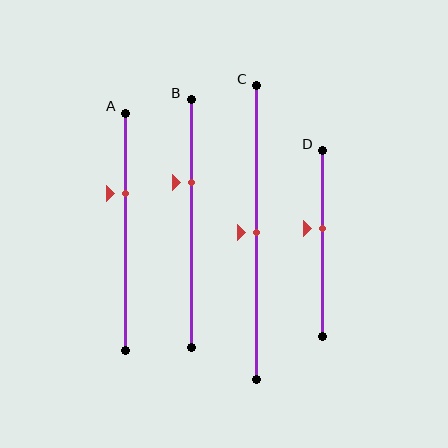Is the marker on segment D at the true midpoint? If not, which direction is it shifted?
No, the marker on segment D is shifted upward by about 8% of the segment length.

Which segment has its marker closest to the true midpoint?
Segment C has its marker closest to the true midpoint.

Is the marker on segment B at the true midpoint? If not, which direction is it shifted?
No, the marker on segment B is shifted upward by about 17% of the segment length.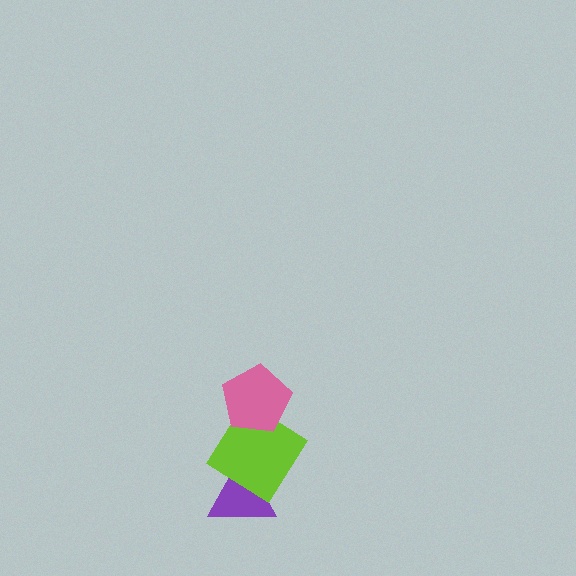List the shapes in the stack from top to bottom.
From top to bottom: the pink pentagon, the lime diamond, the purple triangle.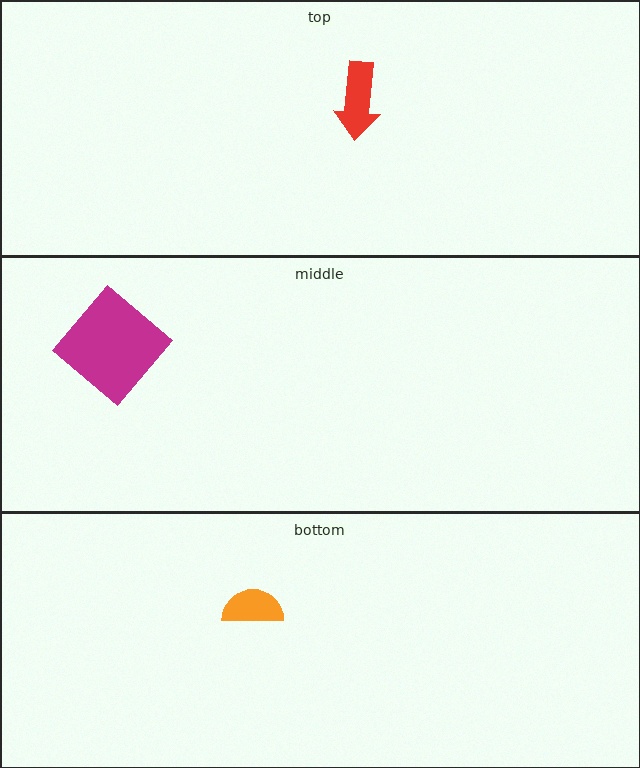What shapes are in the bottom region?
The orange semicircle.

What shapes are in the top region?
The red arrow.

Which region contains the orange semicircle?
The bottom region.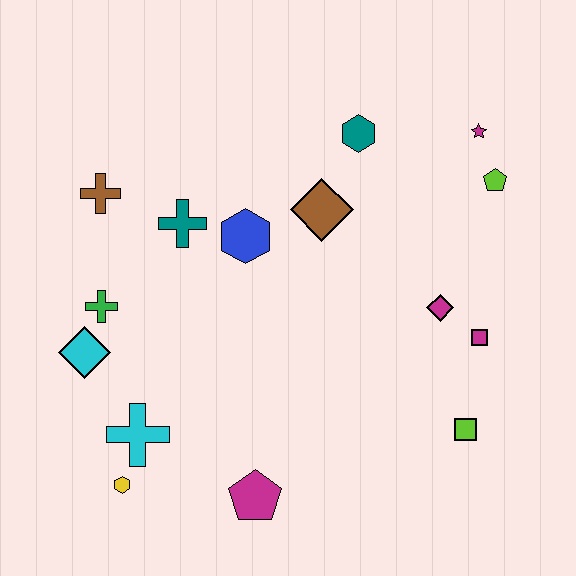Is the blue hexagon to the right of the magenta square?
No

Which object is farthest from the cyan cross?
The magenta star is farthest from the cyan cross.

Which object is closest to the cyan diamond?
The green cross is closest to the cyan diamond.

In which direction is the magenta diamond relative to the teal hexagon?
The magenta diamond is below the teal hexagon.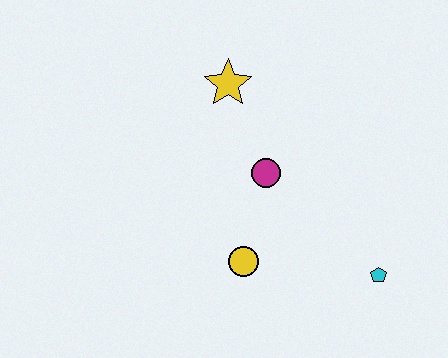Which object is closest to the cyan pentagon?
The yellow circle is closest to the cyan pentagon.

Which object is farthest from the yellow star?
The cyan pentagon is farthest from the yellow star.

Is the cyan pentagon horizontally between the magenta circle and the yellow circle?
No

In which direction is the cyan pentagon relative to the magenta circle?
The cyan pentagon is to the right of the magenta circle.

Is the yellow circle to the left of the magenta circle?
Yes